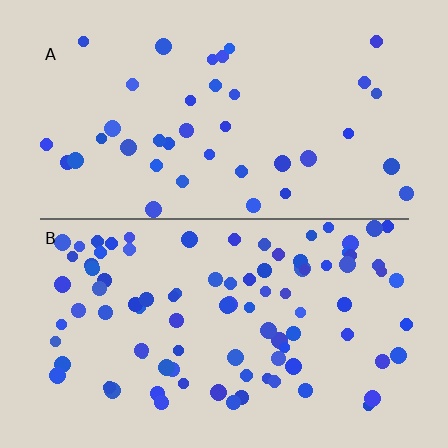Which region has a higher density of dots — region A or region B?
B (the bottom).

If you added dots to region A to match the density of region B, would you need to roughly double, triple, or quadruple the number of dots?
Approximately double.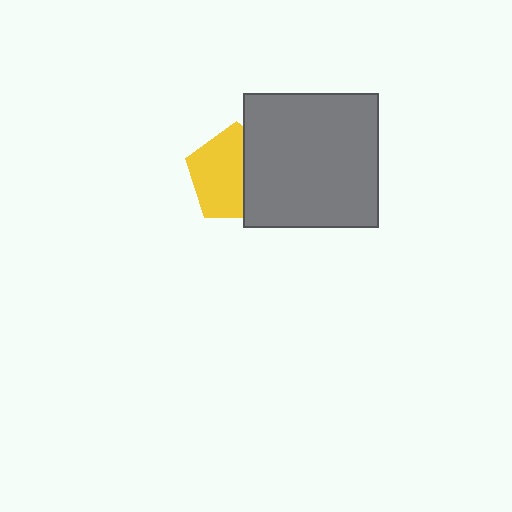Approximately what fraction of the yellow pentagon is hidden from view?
Roughly 40% of the yellow pentagon is hidden behind the gray square.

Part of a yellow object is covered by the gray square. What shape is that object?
It is a pentagon.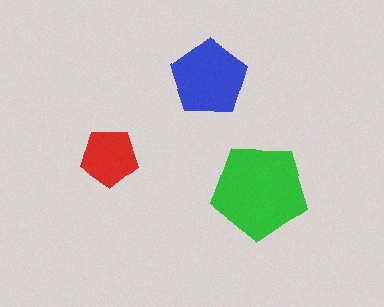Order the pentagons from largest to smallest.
the green one, the blue one, the red one.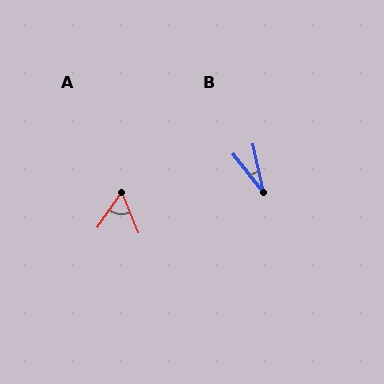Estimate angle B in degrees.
Approximately 25 degrees.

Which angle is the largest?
A, at approximately 57 degrees.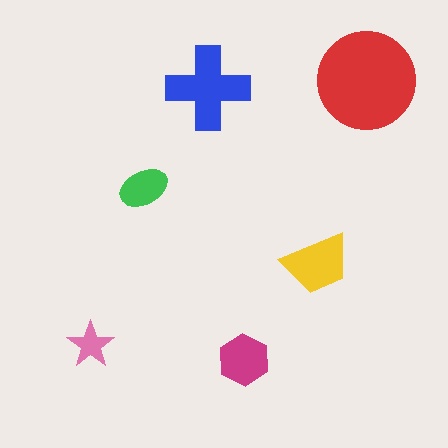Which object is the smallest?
The pink star.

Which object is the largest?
The red circle.